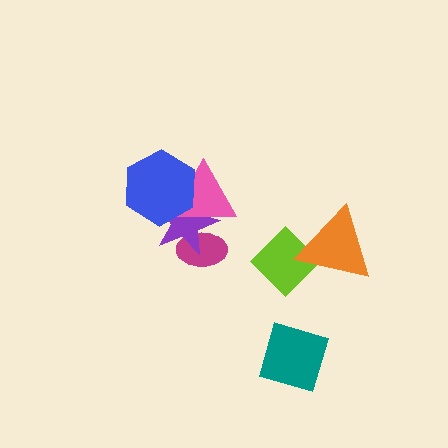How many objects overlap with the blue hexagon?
2 objects overlap with the blue hexagon.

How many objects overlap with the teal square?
0 objects overlap with the teal square.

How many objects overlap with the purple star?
3 objects overlap with the purple star.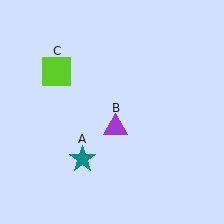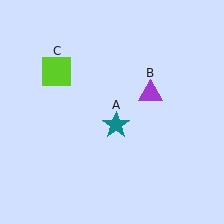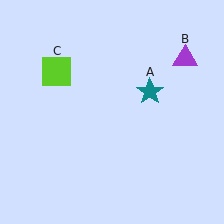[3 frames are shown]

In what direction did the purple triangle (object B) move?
The purple triangle (object B) moved up and to the right.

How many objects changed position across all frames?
2 objects changed position: teal star (object A), purple triangle (object B).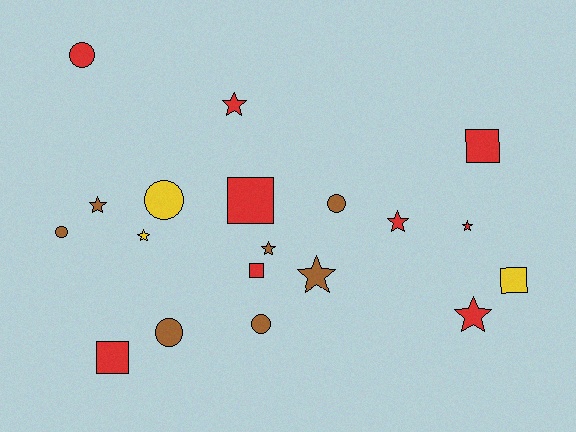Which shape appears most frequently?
Star, with 8 objects.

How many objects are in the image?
There are 19 objects.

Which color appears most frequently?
Red, with 9 objects.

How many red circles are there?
There is 1 red circle.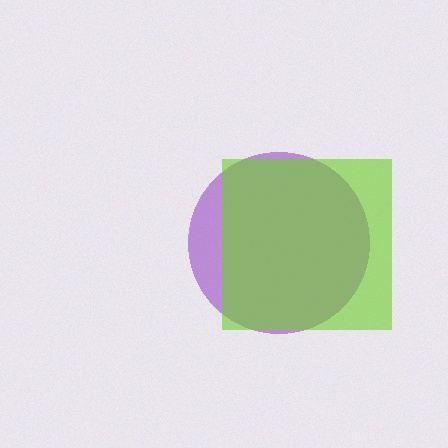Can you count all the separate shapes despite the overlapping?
Yes, there are 2 separate shapes.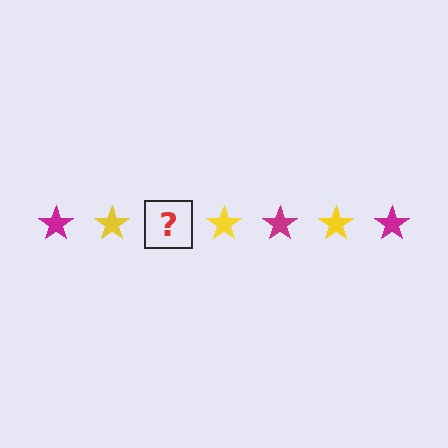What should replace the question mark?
The question mark should be replaced with a magenta star.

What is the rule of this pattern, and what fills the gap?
The rule is that the pattern cycles through magenta, yellow stars. The gap should be filled with a magenta star.